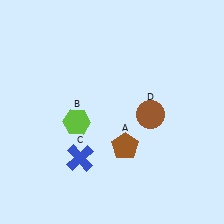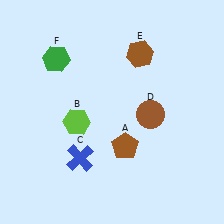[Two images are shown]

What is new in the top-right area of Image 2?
A brown hexagon (E) was added in the top-right area of Image 2.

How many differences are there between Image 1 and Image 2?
There are 2 differences between the two images.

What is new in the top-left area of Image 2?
A green hexagon (F) was added in the top-left area of Image 2.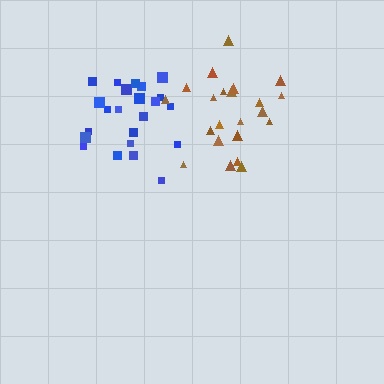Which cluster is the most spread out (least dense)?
Brown.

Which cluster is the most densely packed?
Blue.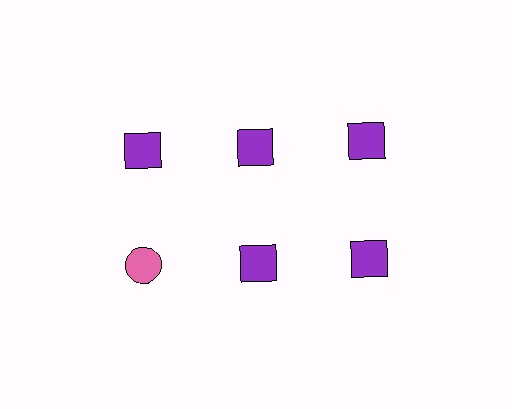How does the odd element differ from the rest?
It differs in both color (pink instead of purple) and shape (circle instead of square).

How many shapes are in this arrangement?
There are 6 shapes arranged in a grid pattern.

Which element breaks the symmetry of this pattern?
The pink circle in the second row, leftmost column breaks the symmetry. All other shapes are purple squares.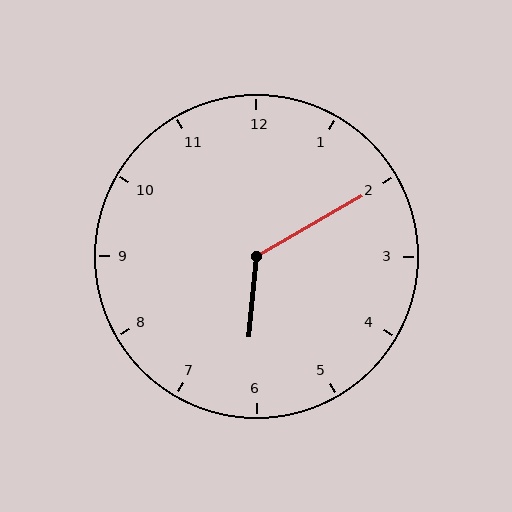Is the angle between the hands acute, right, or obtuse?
It is obtuse.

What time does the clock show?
6:10.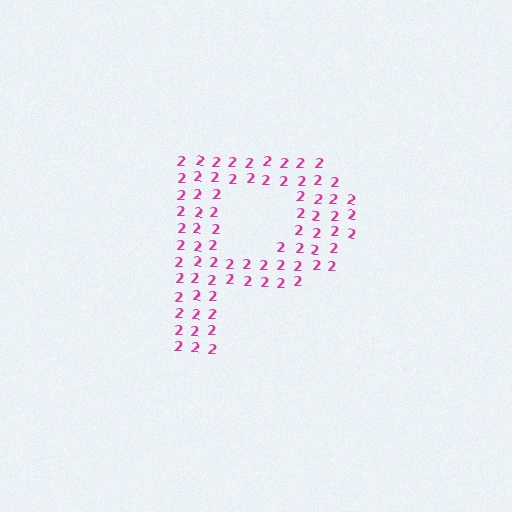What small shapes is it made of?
It is made of small digit 2's.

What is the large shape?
The large shape is the letter P.